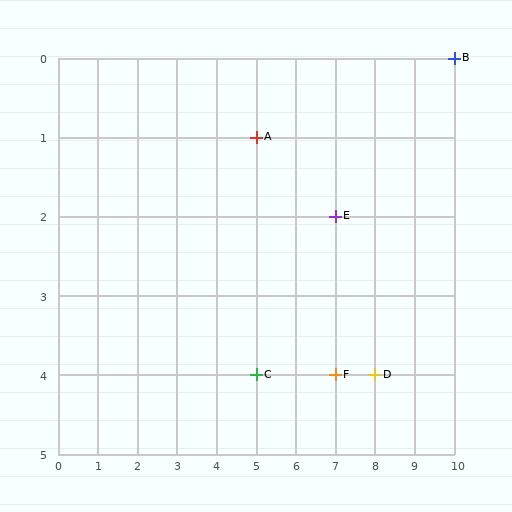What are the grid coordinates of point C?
Point C is at grid coordinates (5, 4).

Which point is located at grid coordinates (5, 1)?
Point A is at (5, 1).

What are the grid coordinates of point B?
Point B is at grid coordinates (10, 0).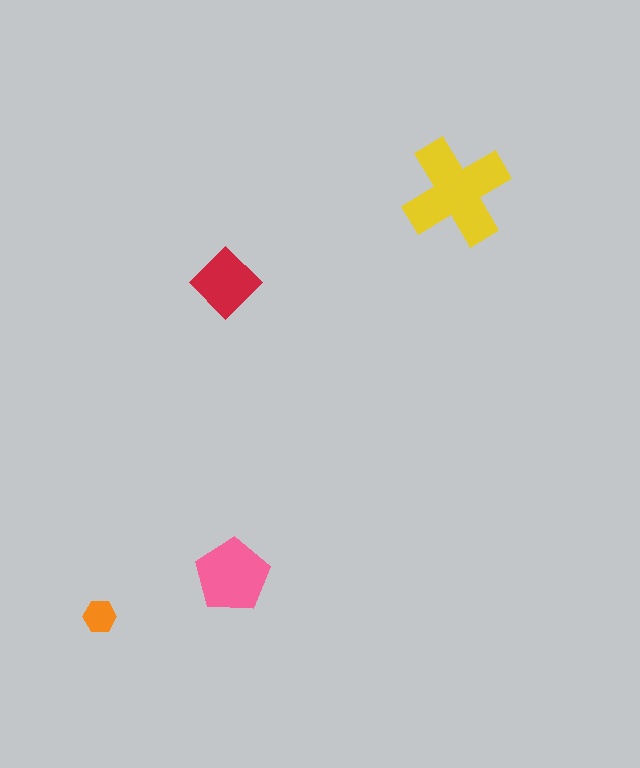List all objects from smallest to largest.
The orange hexagon, the red diamond, the pink pentagon, the yellow cross.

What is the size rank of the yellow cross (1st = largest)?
1st.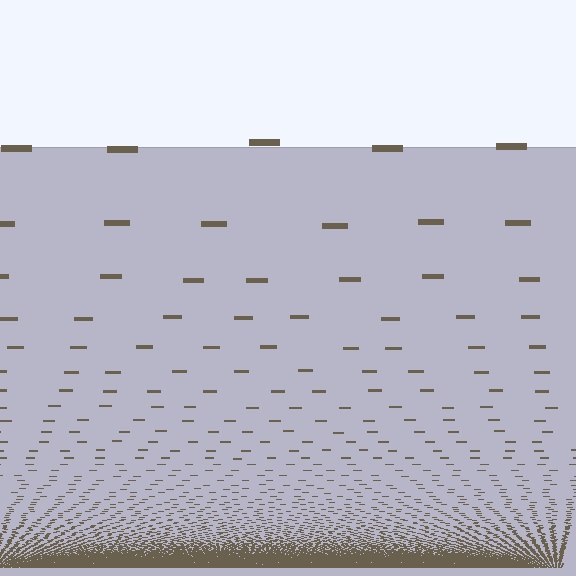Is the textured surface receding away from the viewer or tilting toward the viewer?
The surface appears to tilt toward the viewer. Texture elements get larger and sparser toward the top.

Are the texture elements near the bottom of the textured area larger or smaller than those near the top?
Smaller. The gradient is inverted — elements near the bottom are smaller and denser.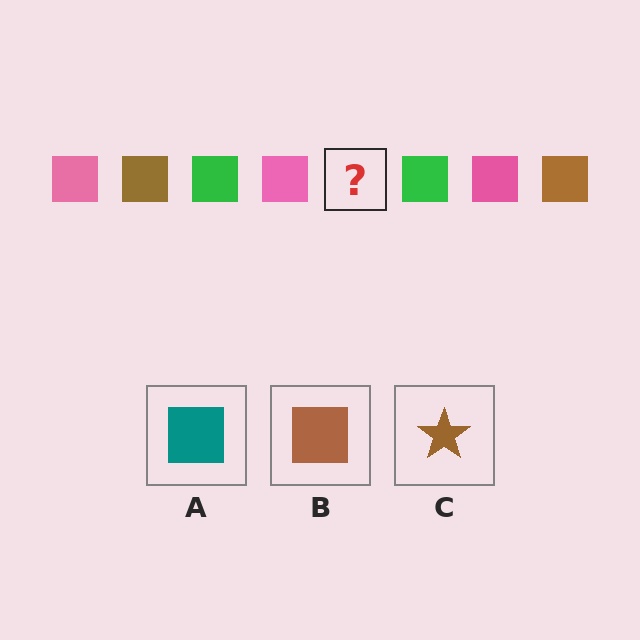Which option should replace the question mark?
Option B.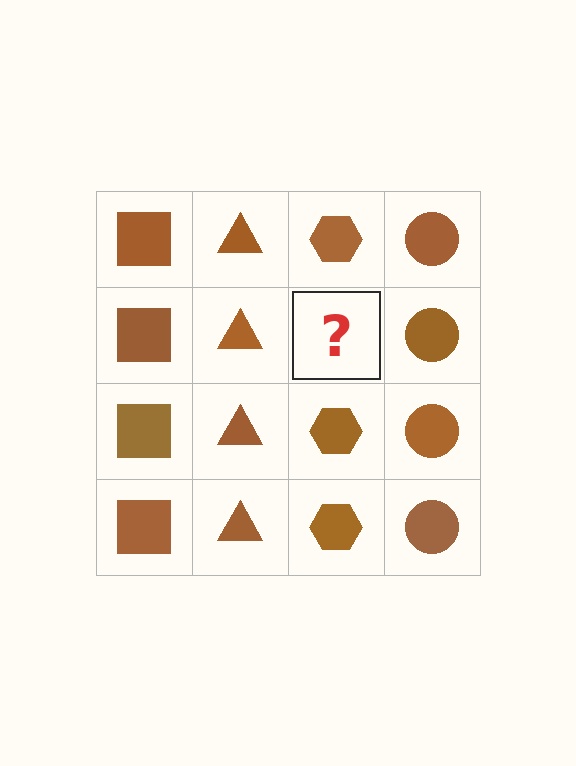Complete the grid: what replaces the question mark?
The question mark should be replaced with a brown hexagon.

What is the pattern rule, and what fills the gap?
The rule is that each column has a consistent shape. The gap should be filled with a brown hexagon.